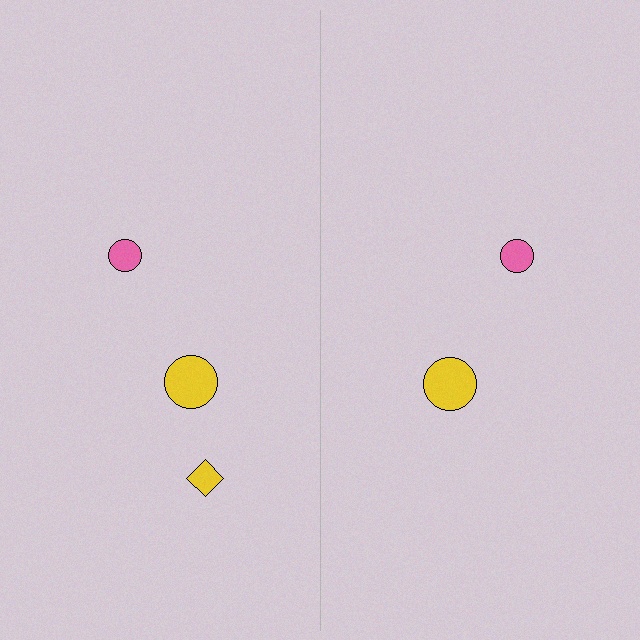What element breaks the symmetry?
A yellow diamond is missing from the right side.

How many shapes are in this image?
There are 5 shapes in this image.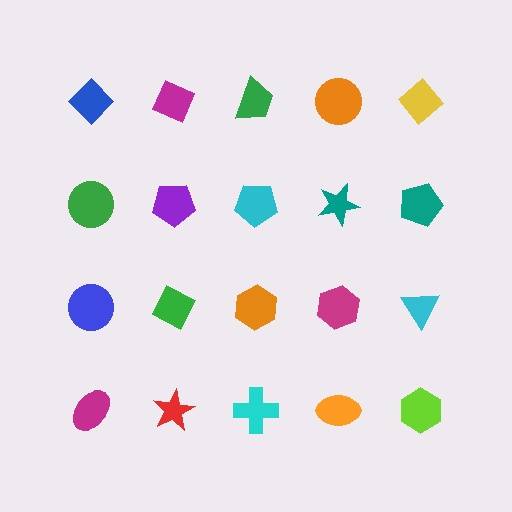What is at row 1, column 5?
A yellow diamond.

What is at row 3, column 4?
A magenta hexagon.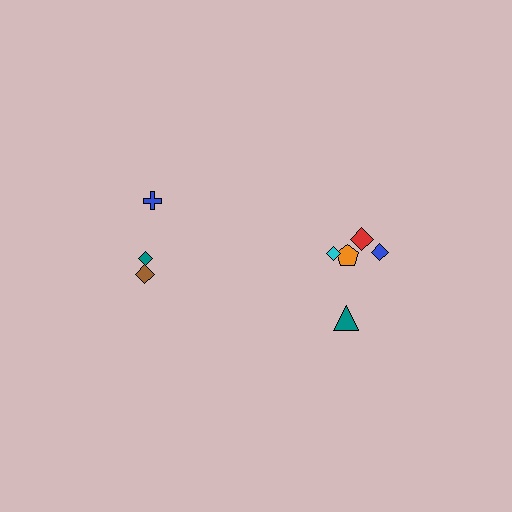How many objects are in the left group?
There are 3 objects.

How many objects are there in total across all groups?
There are 8 objects.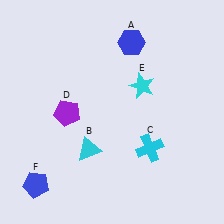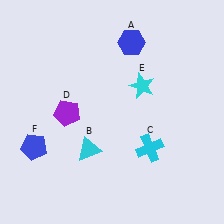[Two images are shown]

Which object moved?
The blue pentagon (F) moved up.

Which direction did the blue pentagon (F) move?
The blue pentagon (F) moved up.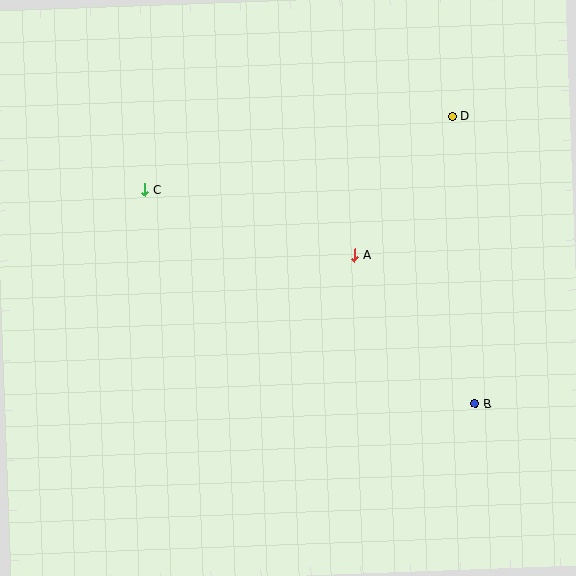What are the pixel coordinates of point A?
Point A is at (355, 255).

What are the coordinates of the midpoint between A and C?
The midpoint between A and C is at (250, 223).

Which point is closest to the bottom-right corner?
Point B is closest to the bottom-right corner.